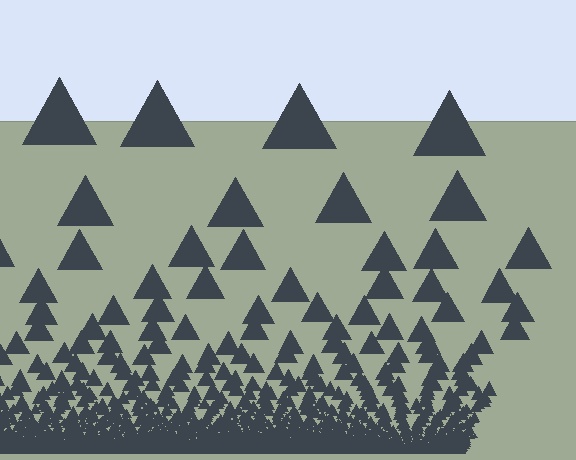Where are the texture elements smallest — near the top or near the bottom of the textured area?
Near the bottom.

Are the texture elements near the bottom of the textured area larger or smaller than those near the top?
Smaller. The gradient is inverted — elements near the bottom are smaller and denser.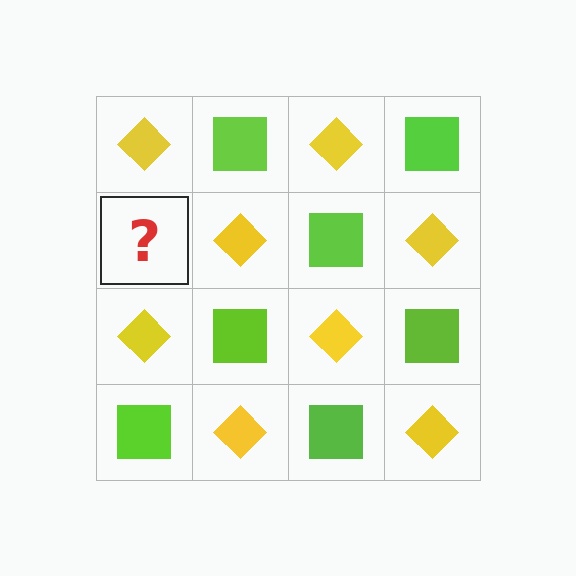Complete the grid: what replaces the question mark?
The question mark should be replaced with a lime square.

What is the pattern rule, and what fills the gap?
The rule is that it alternates yellow diamond and lime square in a checkerboard pattern. The gap should be filled with a lime square.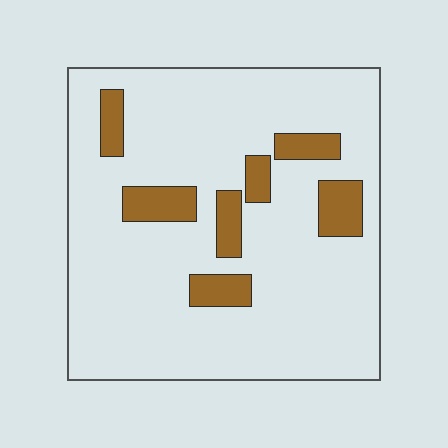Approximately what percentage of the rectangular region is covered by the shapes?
Approximately 15%.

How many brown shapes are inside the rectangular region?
7.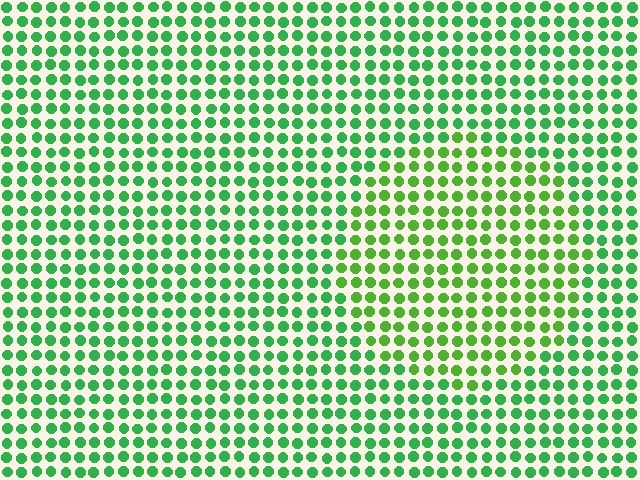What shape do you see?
I see a circle.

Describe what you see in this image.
The image is filled with small green elements in a uniform arrangement. A circle-shaped region is visible where the elements are tinted to a slightly different hue, forming a subtle color boundary.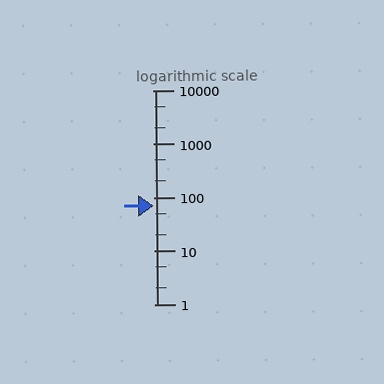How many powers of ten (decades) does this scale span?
The scale spans 4 decades, from 1 to 10000.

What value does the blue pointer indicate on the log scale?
The pointer indicates approximately 68.